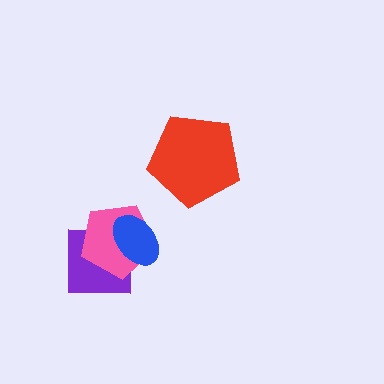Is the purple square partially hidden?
Yes, it is partially covered by another shape.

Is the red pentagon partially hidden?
No, no other shape covers it.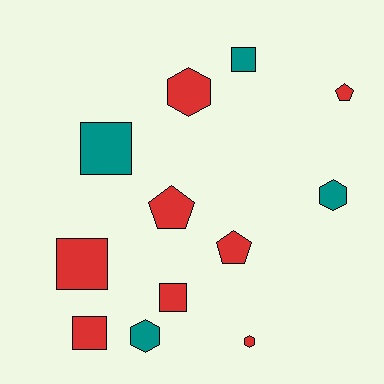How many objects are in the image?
There are 12 objects.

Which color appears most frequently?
Red, with 8 objects.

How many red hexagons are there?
There are 2 red hexagons.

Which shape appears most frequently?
Square, with 5 objects.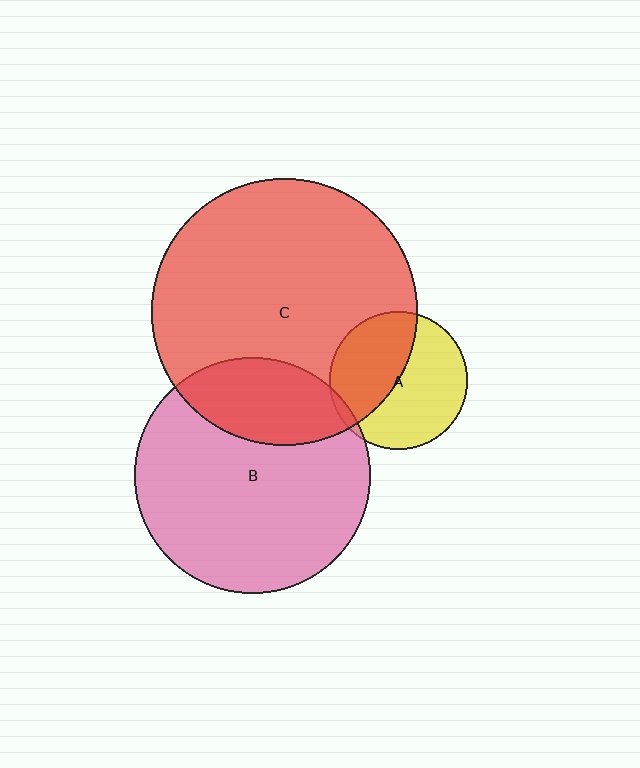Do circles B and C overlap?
Yes.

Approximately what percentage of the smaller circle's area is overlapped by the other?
Approximately 25%.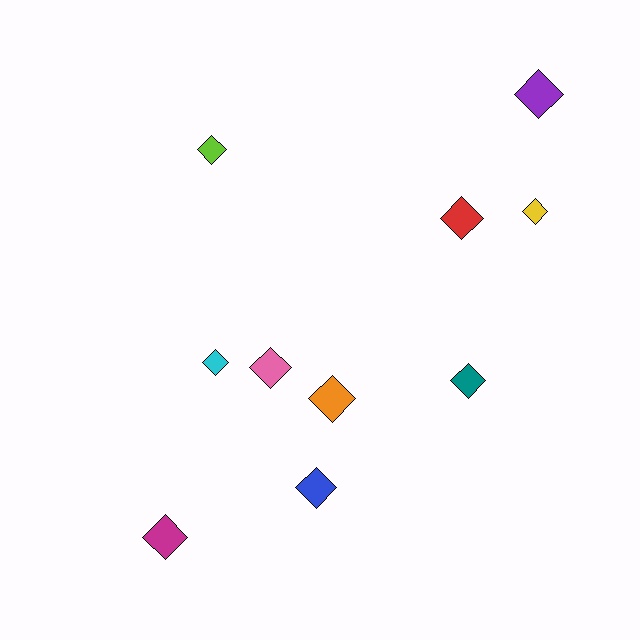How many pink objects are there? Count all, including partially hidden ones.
There is 1 pink object.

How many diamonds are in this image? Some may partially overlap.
There are 10 diamonds.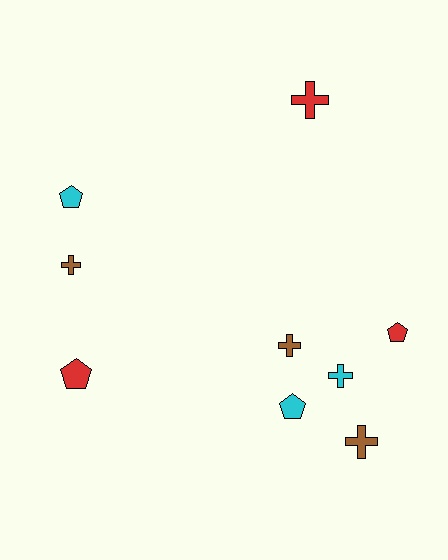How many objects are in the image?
There are 9 objects.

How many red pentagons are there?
There are 2 red pentagons.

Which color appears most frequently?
Cyan, with 3 objects.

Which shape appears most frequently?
Cross, with 5 objects.